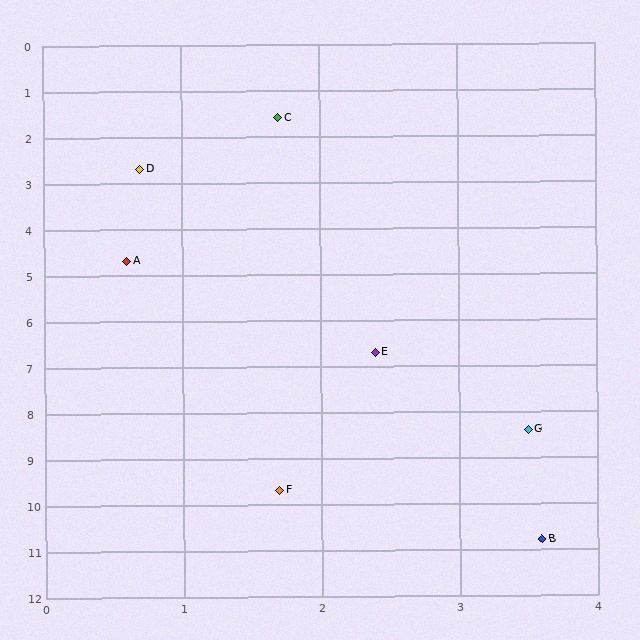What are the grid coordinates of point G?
Point G is at approximately (3.5, 8.4).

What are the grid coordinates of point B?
Point B is at approximately (3.6, 10.8).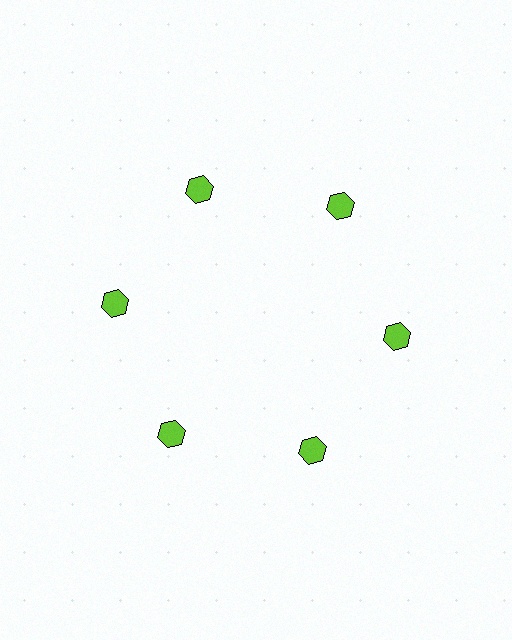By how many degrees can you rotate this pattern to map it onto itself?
The pattern maps onto itself every 60 degrees of rotation.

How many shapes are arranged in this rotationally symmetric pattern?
There are 6 shapes, arranged in 6 groups of 1.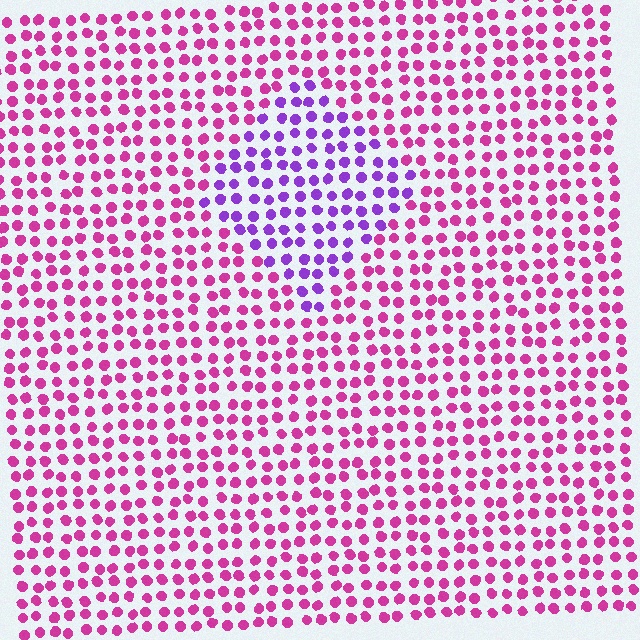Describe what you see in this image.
The image is filled with small magenta elements in a uniform arrangement. A diamond-shaped region is visible where the elements are tinted to a slightly different hue, forming a subtle color boundary.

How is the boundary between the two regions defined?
The boundary is defined purely by a slight shift in hue (about 45 degrees). Spacing, size, and orientation are identical on both sides.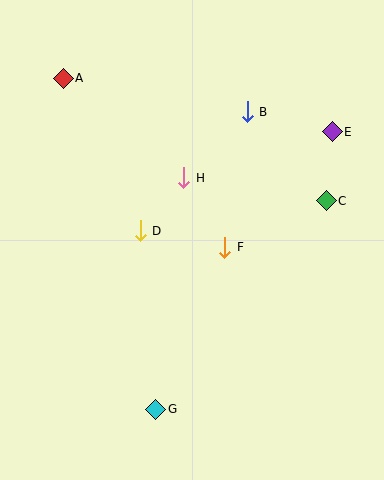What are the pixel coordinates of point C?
Point C is at (326, 201).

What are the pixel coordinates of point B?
Point B is at (247, 112).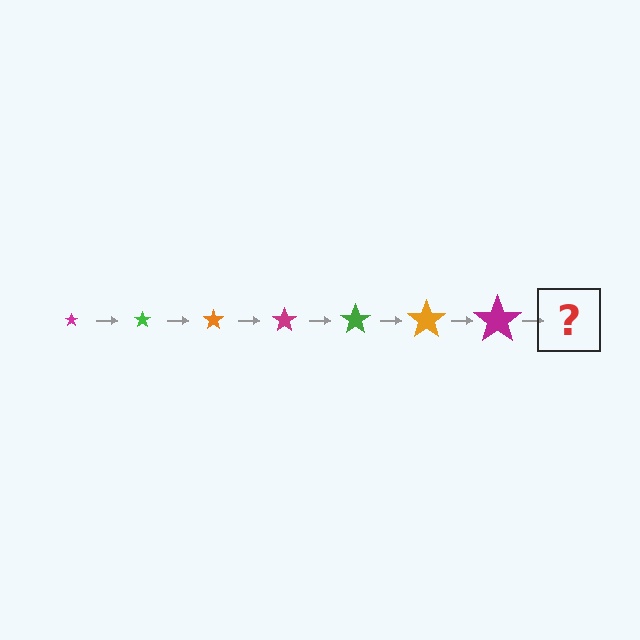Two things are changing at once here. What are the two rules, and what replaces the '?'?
The two rules are that the star grows larger each step and the color cycles through magenta, green, and orange. The '?' should be a green star, larger than the previous one.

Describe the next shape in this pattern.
It should be a green star, larger than the previous one.